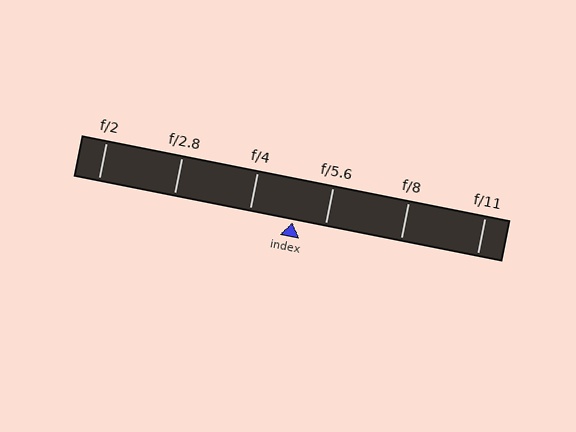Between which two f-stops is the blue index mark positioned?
The index mark is between f/4 and f/5.6.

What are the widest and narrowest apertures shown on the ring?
The widest aperture shown is f/2 and the narrowest is f/11.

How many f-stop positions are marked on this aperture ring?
There are 6 f-stop positions marked.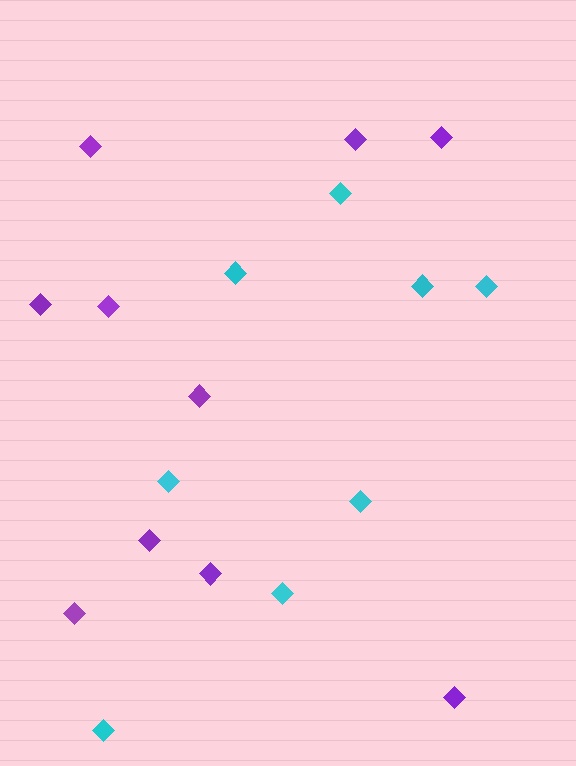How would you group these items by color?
There are 2 groups: one group of purple diamonds (10) and one group of cyan diamonds (8).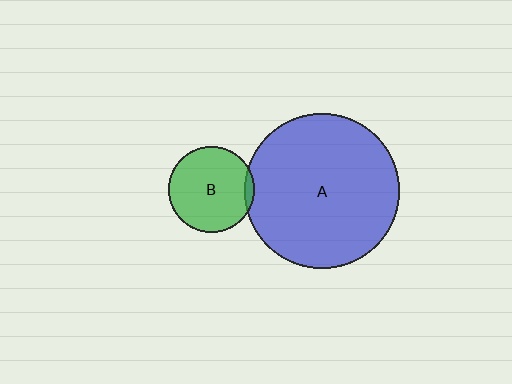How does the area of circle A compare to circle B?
Approximately 3.3 times.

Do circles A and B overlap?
Yes.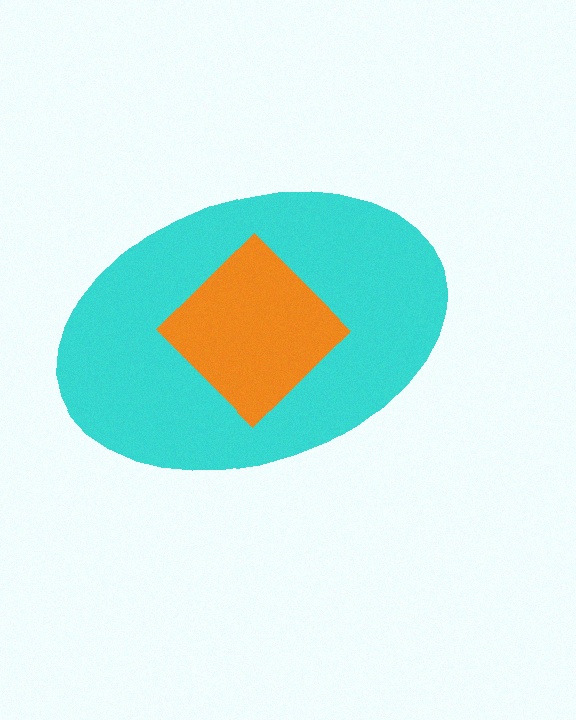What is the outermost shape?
The cyan ellipse.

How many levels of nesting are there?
2.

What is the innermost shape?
The orange diamond.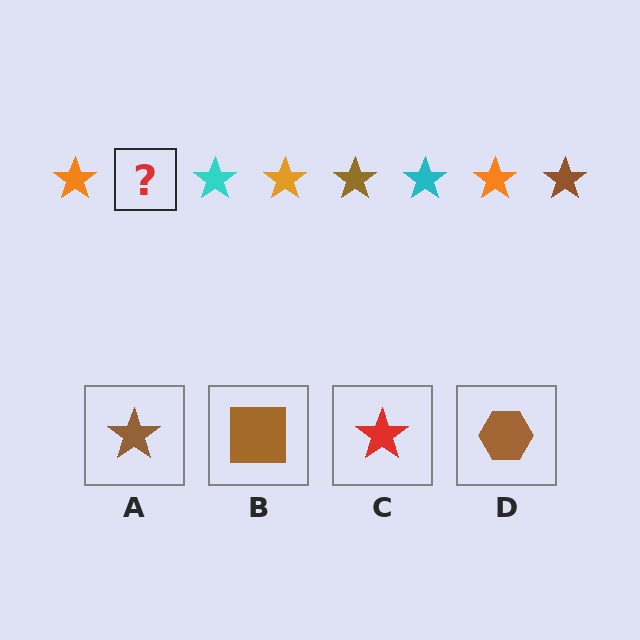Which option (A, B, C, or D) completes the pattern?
A.